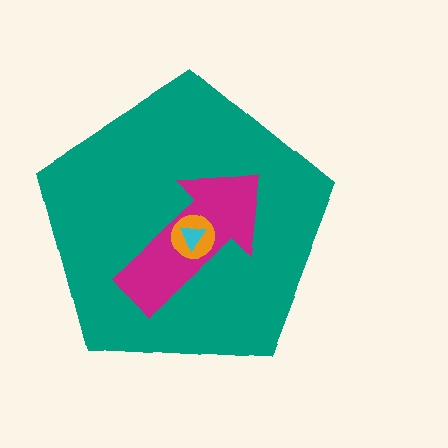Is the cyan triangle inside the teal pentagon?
Yes.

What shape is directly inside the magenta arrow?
The orange circle.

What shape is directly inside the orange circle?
The cyan triangle.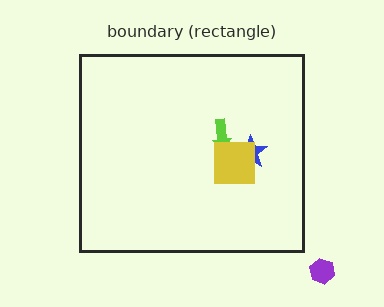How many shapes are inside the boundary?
3 inside, 1 outside.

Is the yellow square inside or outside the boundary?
Inside.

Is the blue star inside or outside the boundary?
Inside.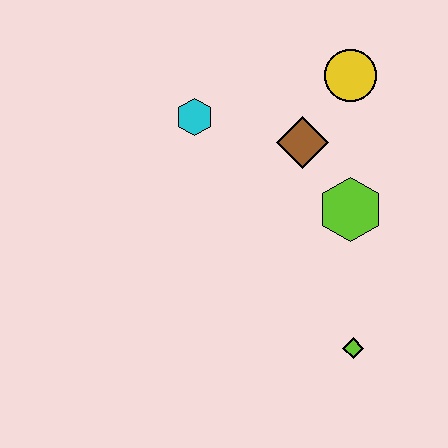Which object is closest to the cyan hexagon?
The brown diamond is closest to the cyan hexagon.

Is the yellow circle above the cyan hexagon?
Yes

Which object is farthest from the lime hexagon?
The cyan hexagon is farthest from the lime hexagon.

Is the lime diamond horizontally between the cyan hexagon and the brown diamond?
No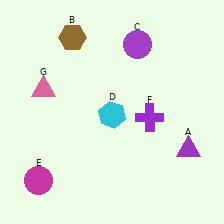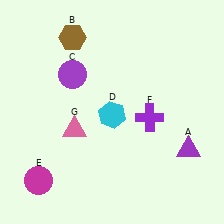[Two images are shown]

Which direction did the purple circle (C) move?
The purple circle (C) moved left.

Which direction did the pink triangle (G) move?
The pink triangle (G) moved down.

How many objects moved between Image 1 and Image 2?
2 objects moved between the two images.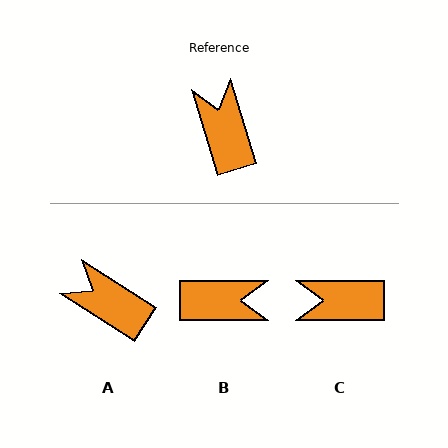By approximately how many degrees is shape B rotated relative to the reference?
Approximately 107 degrees clockwise.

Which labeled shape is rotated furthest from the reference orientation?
B, about 107 degrees away.